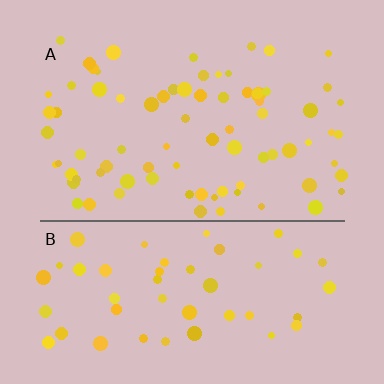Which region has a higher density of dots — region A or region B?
A (the top).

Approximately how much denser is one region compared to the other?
Approximately 1.5× — region A over region B.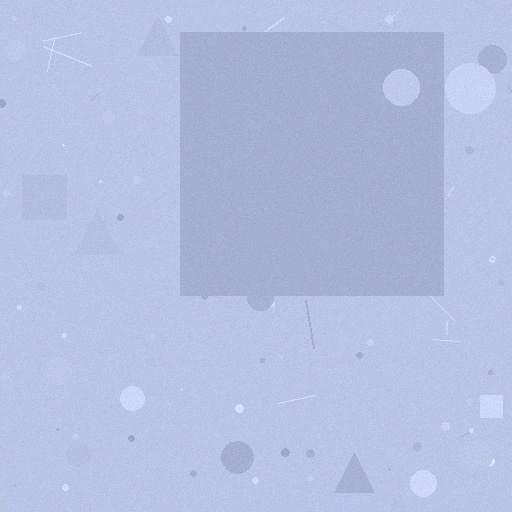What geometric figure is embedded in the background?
A square is embedded in the background.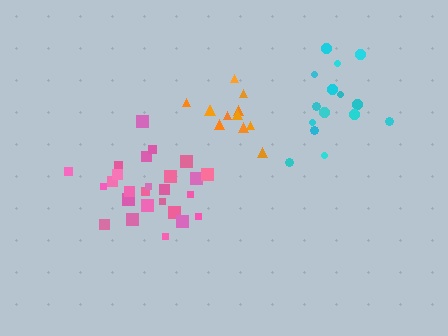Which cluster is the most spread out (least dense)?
Cyan.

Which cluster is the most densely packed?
Pink.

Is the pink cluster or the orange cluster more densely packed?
Pink.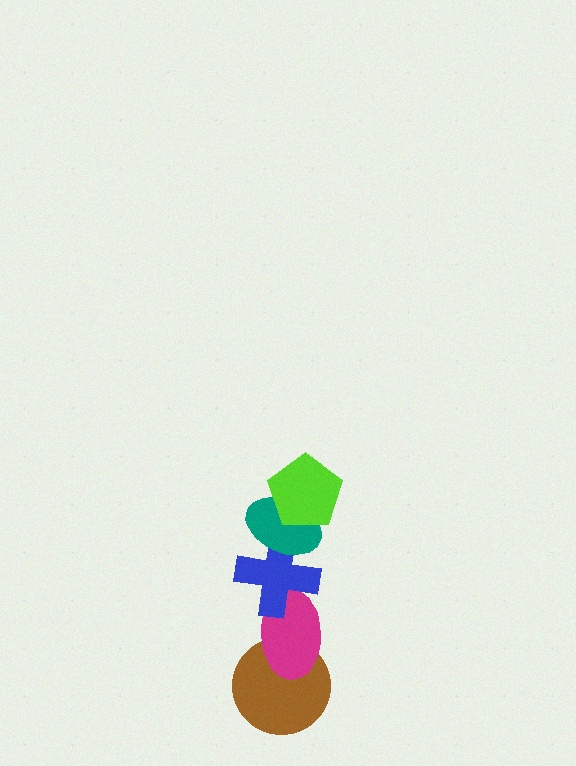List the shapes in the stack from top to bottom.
From top to bottom: the lime pentagon, the teal ellipse, the blue cross, the magenta ellipse, the brown circle.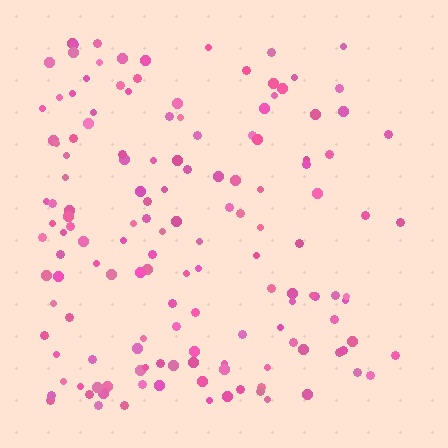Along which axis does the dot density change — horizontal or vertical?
Horizontal.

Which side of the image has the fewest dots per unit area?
The right.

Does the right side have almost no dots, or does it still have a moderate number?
Still a moderate number, just noticeably fewer than the left.